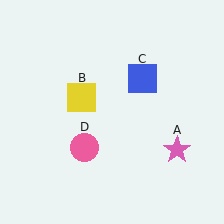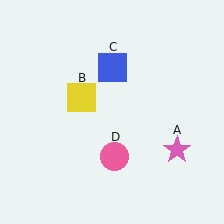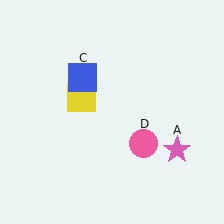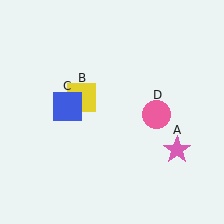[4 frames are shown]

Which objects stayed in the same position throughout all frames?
Pink star (object A) and yellow square (object B) remained stationary.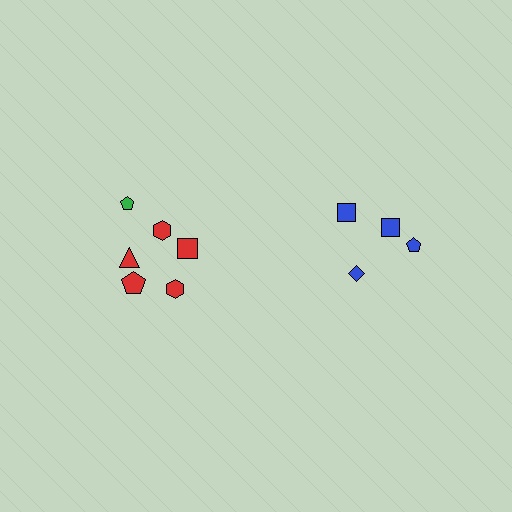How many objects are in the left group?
There are 6 objects.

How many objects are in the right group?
There are 4 objects.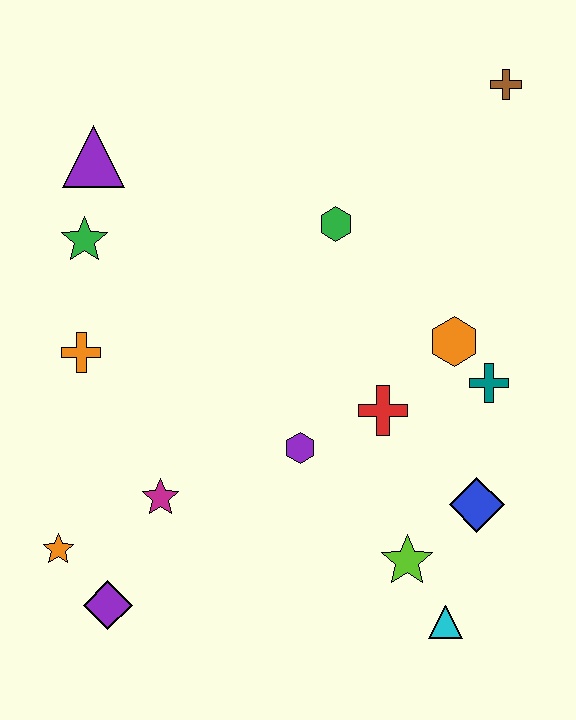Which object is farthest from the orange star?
The brown cross is farthest from the orange star.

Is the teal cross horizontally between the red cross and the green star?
No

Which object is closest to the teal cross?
The orange hexagon is closest to the teal cross.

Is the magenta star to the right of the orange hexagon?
No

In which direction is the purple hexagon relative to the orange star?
The purple hexagon is to the right of the orange star.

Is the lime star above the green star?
No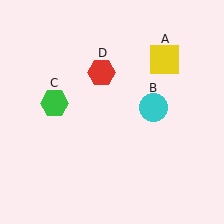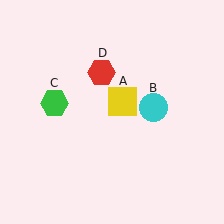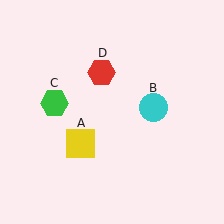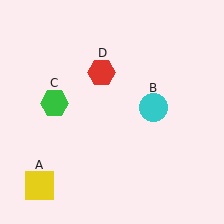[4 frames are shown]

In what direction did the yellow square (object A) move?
The yellow square (object A) moved down and to the left.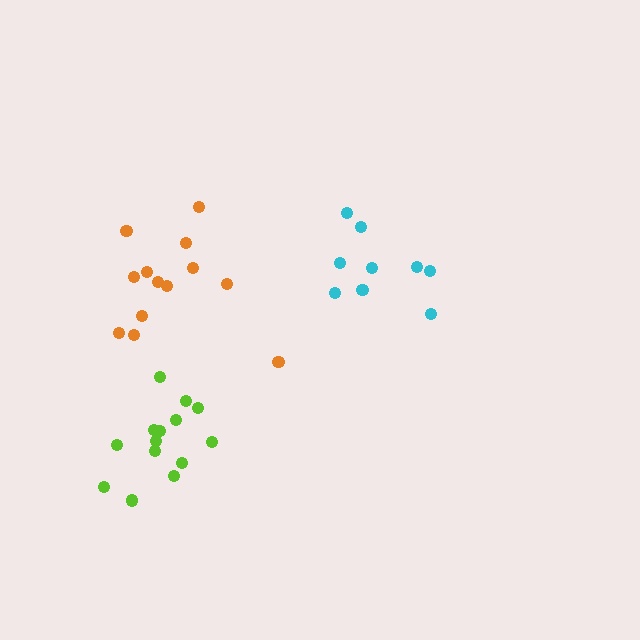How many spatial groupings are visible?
There are 3 spatial groupings.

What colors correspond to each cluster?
The clusters are colored: lime, cyan, orange.